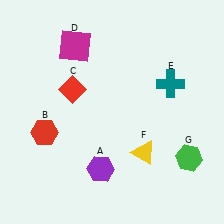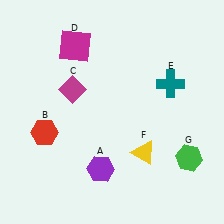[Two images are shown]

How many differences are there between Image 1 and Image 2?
There is 1 difference between the two images.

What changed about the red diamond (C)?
In Image 1, C is red. In Image 2, it changed to magenta.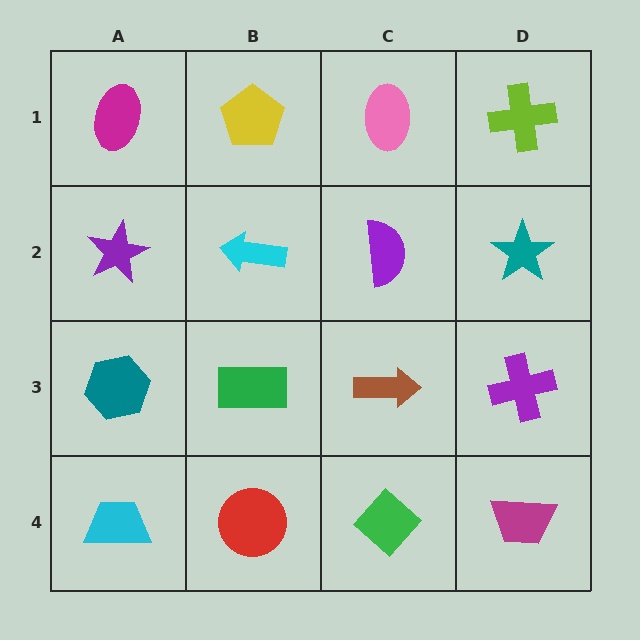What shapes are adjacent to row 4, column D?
A purple cross (row 3, column D), a green diamond (row 4, column C).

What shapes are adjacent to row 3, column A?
A purple star (row 2, column A), a cyan trapezoid (row 4, column A), a green rectangle (row 3, column B).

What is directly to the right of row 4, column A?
A red circle.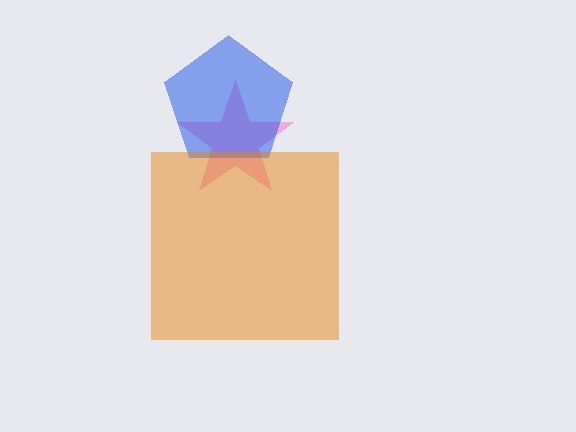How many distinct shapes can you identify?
There are 3 distinct shapes: a pink star, a blue pentagon, an orange square.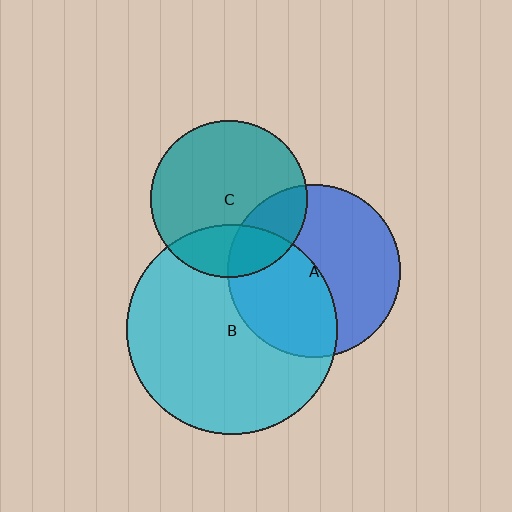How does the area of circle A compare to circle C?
Approximately 1.2 times.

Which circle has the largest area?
Circle B (cyan).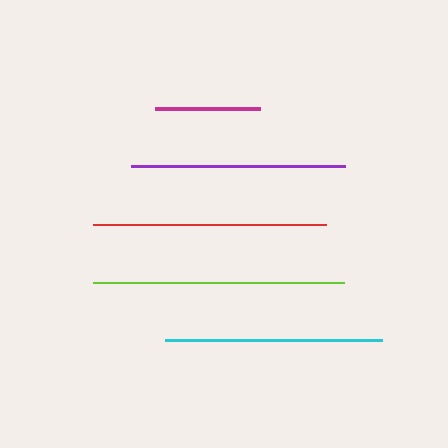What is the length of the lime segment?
The lime segment is approximately 251 pixels long.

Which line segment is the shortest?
The magenta line is the shortest at approximately 105 pixels.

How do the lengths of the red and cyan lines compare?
The red and cyan lines are approximately the same length.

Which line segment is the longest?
The lime line is the longest at approximately 251 pixels.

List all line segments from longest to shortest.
From longest to shortest: lime, red, cyan, purple, magenta.